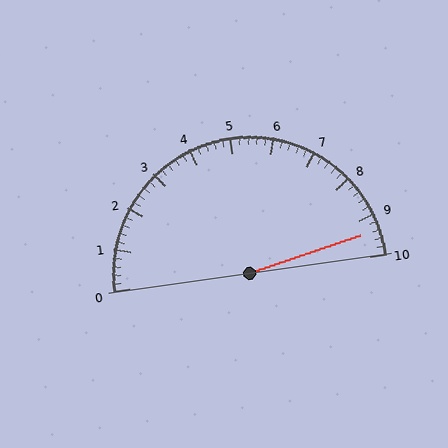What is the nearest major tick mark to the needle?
The nearest major tick mark is 9.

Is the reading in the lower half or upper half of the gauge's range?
The reading is in the upper half of the range (0 to 10).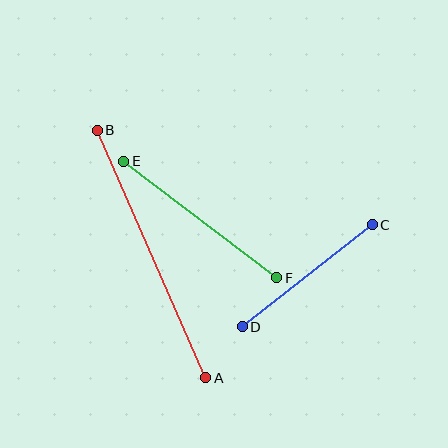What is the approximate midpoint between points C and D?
The midpoint is at approximately (307, 276) pixels.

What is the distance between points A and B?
The distance is approximately 270 pixels.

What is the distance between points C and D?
The distance is approximately 165 pixels.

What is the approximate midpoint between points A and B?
The midpoint is at approximately (151, 254) pixels.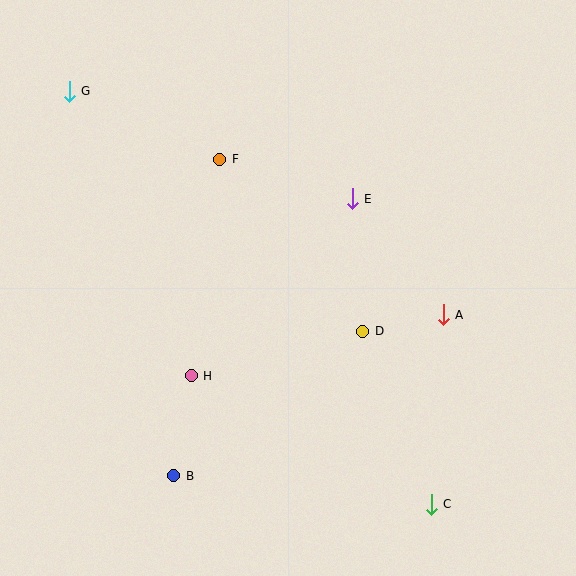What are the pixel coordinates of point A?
Point A is at (443, 315).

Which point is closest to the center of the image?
Point D at (363, 331) is closest to the center.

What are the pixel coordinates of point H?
Point H is at (191, 376).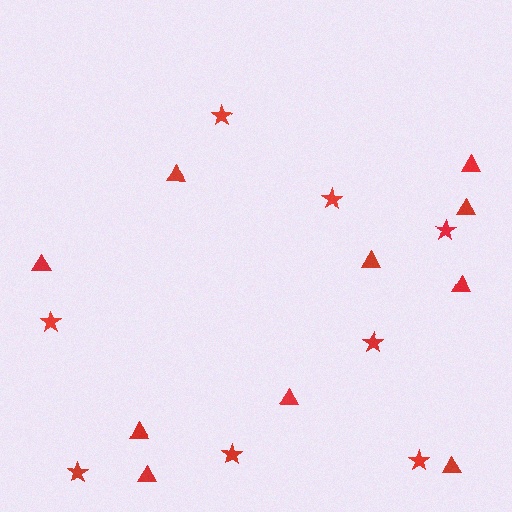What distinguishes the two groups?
There are 2 groups: one group of triangles (10) and one group of stars (8).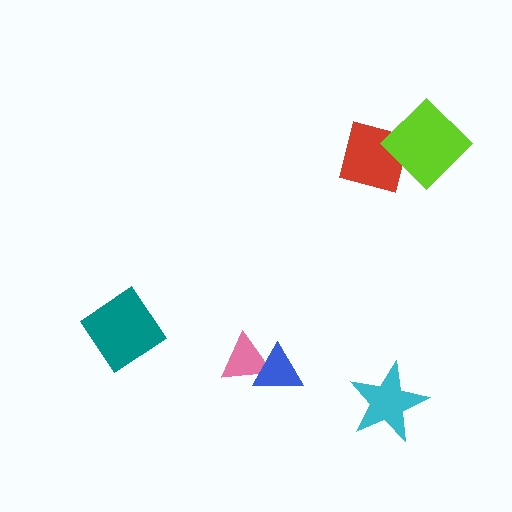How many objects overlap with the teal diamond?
0 objects overlap with the teal diamond.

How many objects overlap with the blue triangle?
1 object overlaps with the blue triangle.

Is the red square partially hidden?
Yes, it is partially covered by another shape.